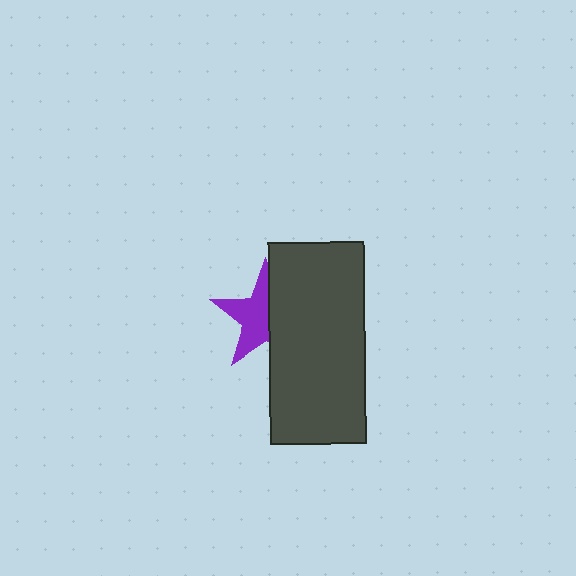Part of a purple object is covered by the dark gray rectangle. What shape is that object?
It is a star.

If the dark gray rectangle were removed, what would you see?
You would see the complete purple star.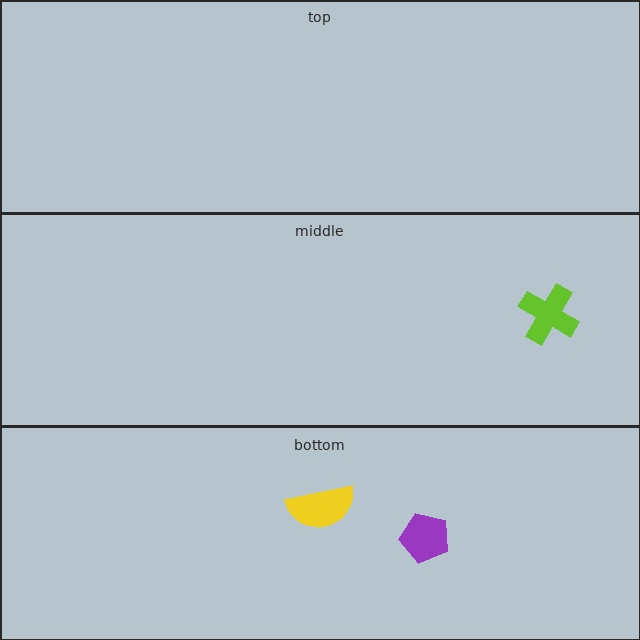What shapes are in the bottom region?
The purple pentagon, the yellow semicircle.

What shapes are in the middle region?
The lime cross.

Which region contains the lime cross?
The middle region.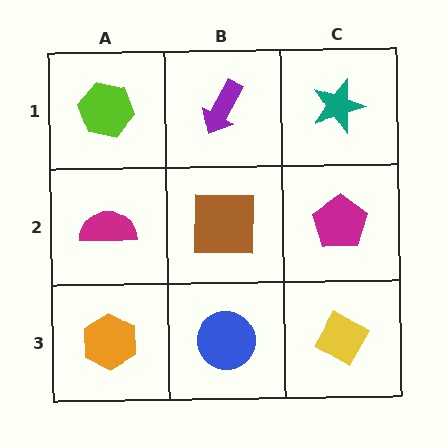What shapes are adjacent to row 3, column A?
A magenta semicircle (row 2, column A), a blue circle (row 3, column B).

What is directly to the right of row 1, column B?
A teal star.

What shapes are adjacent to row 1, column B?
A brown square (row 2, column B), a lime hexagon (row 1, column A), a teal star (row 1, column C).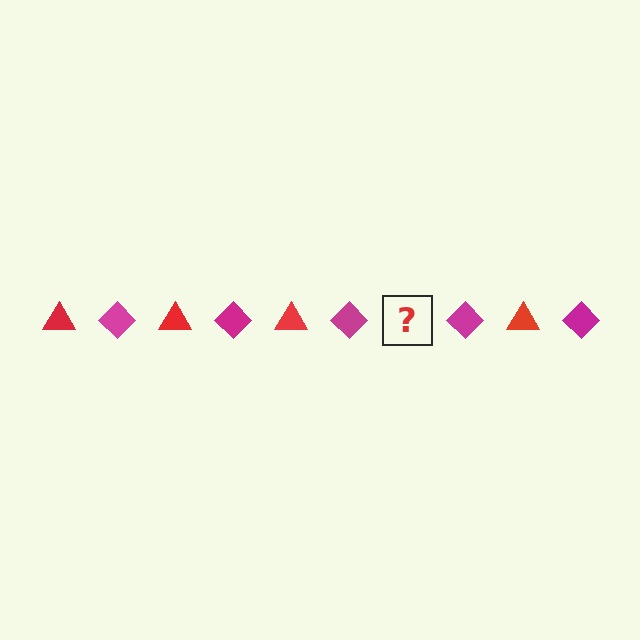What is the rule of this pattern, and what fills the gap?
The rule is that the pattern alternates between red triangle and magenta diamond. The gap should be filled with a red triangle.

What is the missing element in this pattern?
The missing element is a red triangle.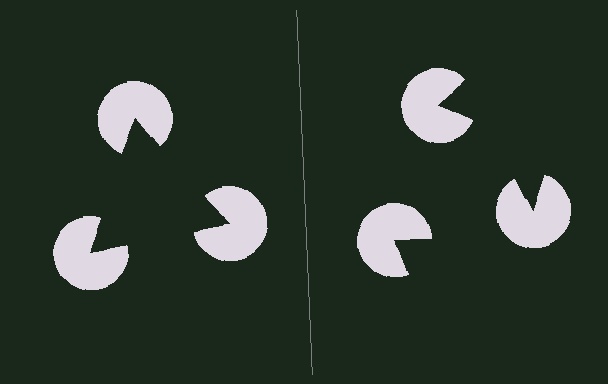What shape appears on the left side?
An illusory triangle.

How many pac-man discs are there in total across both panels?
6 — 3 on each side.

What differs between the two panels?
The pac-man discs are positioned identically on both sides; only the wedge orientations differ. On the left they align to a triangle; on the right they are misaligned.